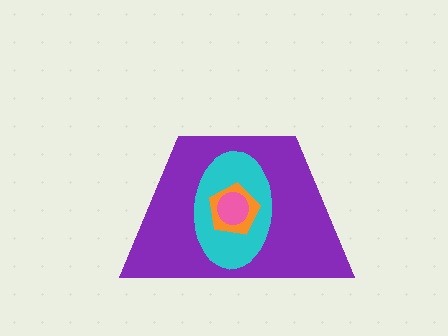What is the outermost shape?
The purple trapezoid.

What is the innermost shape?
The pink circle.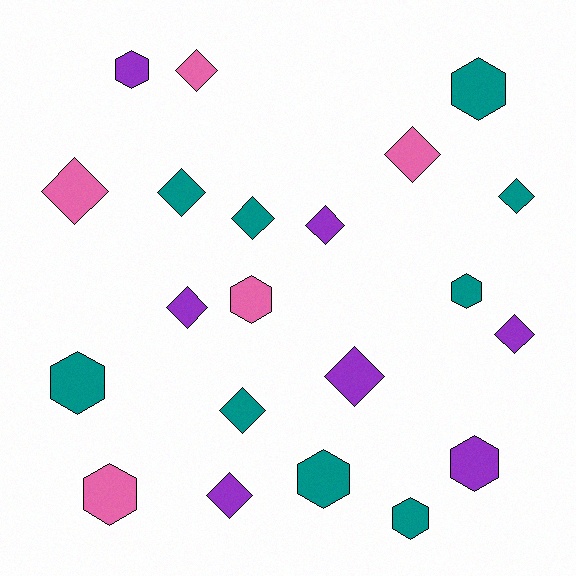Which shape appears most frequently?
Diamond, with 12 objects.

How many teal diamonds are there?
There are 4 teal diamonds.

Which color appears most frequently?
Teal, with 9 objects.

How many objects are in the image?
There are 21 objects.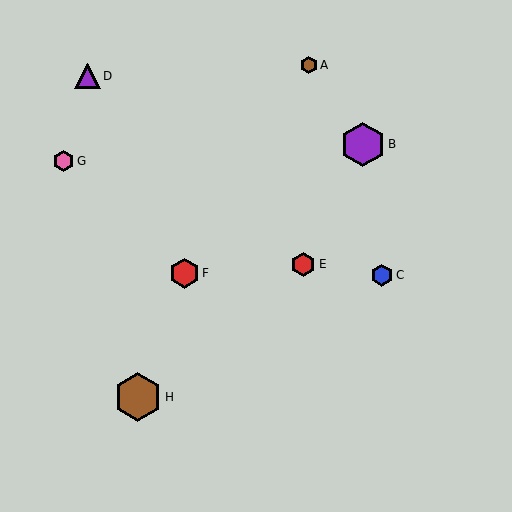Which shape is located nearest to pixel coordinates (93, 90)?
The purple triangle (labeled D) at (88, 76) is nearest to that location.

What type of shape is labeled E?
Shape E is a red hexagon.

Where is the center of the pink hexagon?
The center of the pink hexagon is at (64, 161).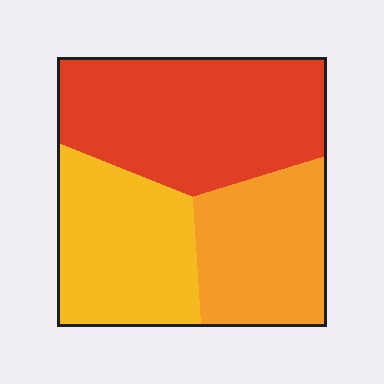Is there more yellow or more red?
Red.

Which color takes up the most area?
Red, at roughly 45%.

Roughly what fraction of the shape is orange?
Orange takes up about one quarter (1/4) of the shape.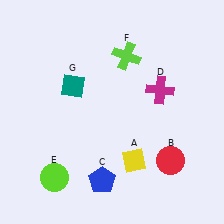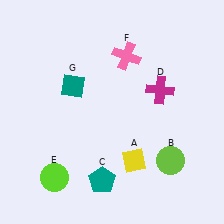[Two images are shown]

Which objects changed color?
B changed from red to lime. C changed from blue to teal. F changed from lime to pink.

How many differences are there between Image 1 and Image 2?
There are 3 differences between the two images.